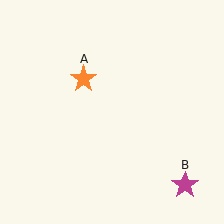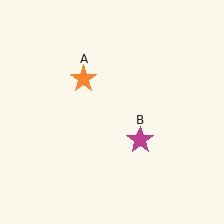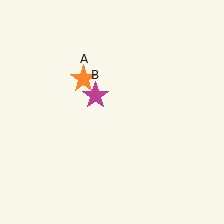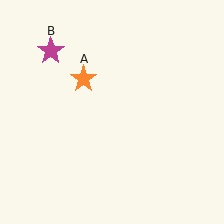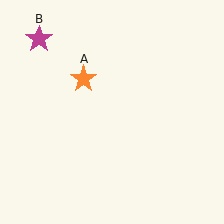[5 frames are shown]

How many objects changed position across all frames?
1 object changed position: magenta star (object B).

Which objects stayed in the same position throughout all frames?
Orange star (object A) remained stationary.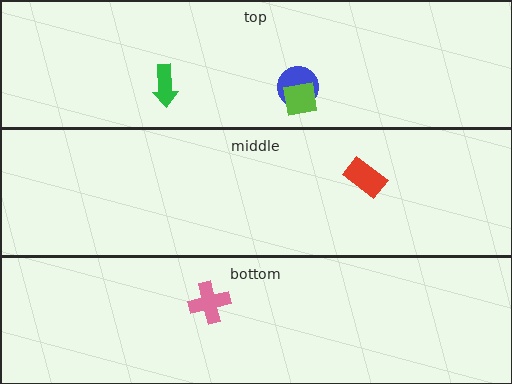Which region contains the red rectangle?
The middle region.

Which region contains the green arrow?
The top region.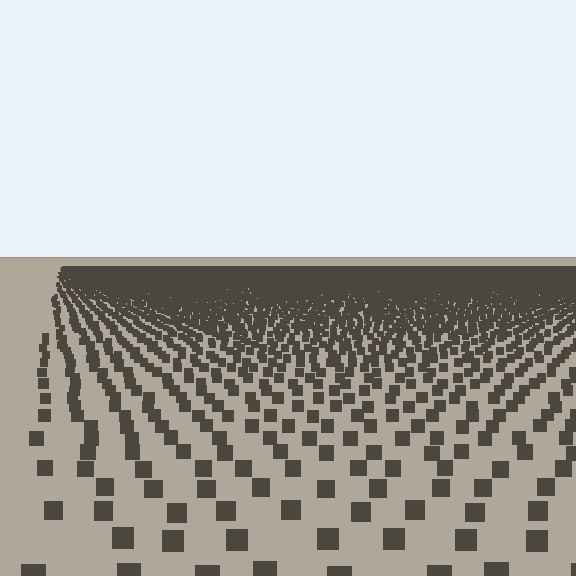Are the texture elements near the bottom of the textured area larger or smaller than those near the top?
Larger. Near the bottom, elements are closer to the viewer and appear at a bigger on-screen size.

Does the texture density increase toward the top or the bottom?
Density increases toward the top.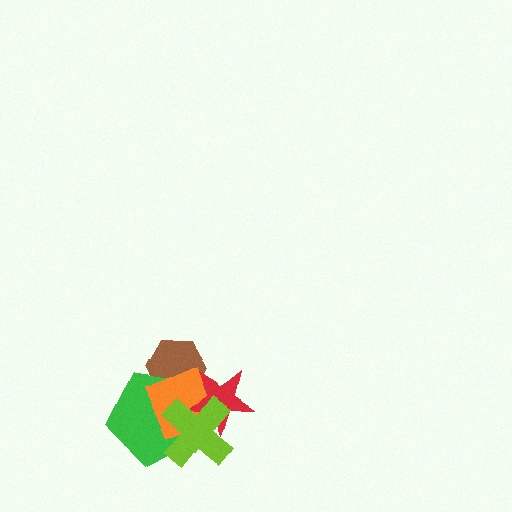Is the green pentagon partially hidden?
Yes, it is partially covered by another shape.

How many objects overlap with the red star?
4 objects overlap with the red star.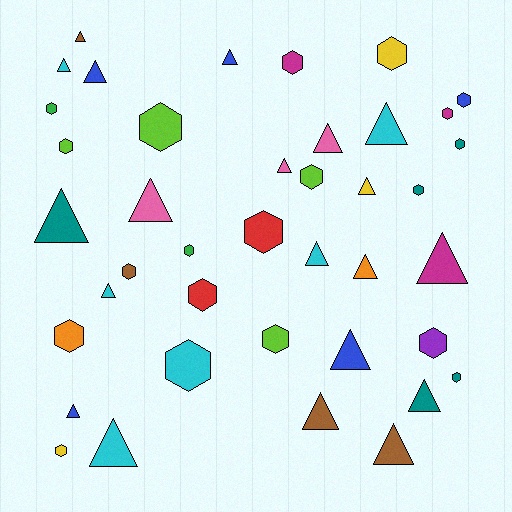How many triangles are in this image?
There are 20 triangles.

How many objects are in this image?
There are 40 objects.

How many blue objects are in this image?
There are 5 blue objects.